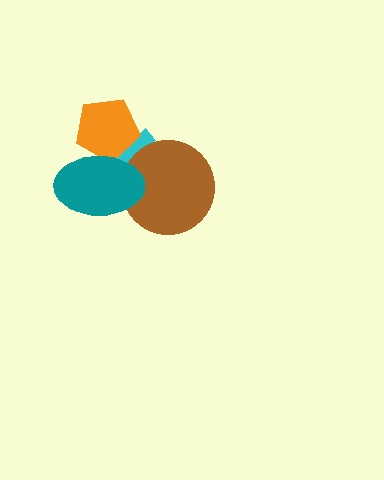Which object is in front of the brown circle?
The teal ellipse is in front of the brown circle.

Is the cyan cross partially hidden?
Yes, it is partially covered by another shape.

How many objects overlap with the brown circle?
2 objects overlap with the brown circle.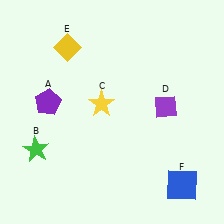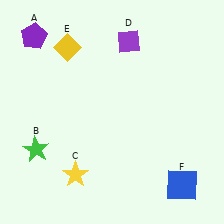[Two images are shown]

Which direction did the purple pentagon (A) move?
The purple pentagon (A) moved up.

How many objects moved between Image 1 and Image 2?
3 objects moved between the two images.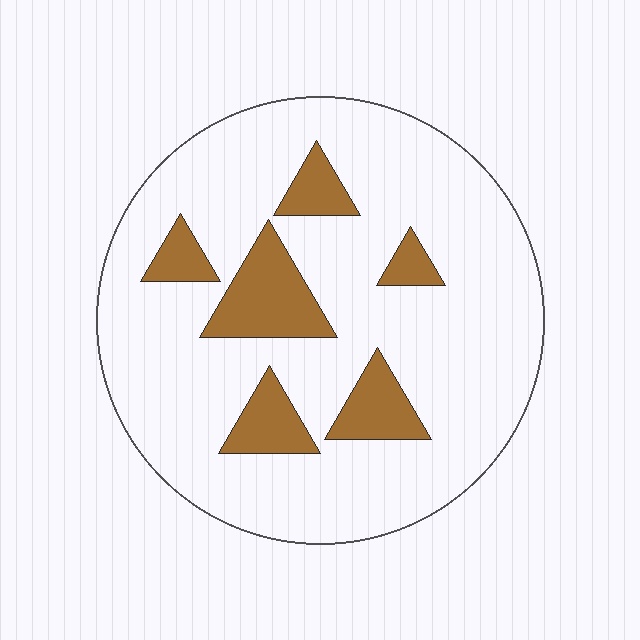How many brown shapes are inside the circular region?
6.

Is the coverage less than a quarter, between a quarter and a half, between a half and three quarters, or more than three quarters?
Less than a quarter.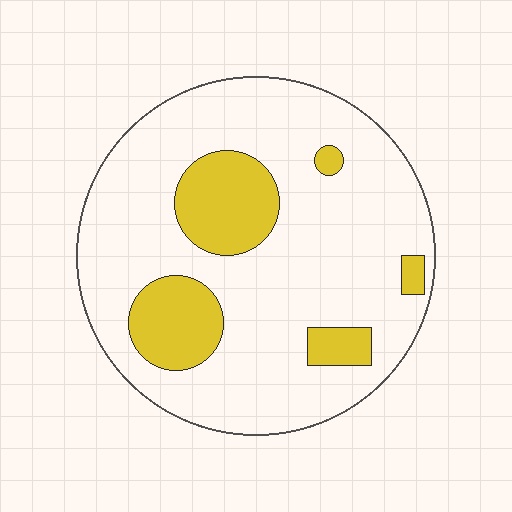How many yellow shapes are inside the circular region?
5.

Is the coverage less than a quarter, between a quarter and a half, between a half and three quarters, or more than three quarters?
Less than a quarter.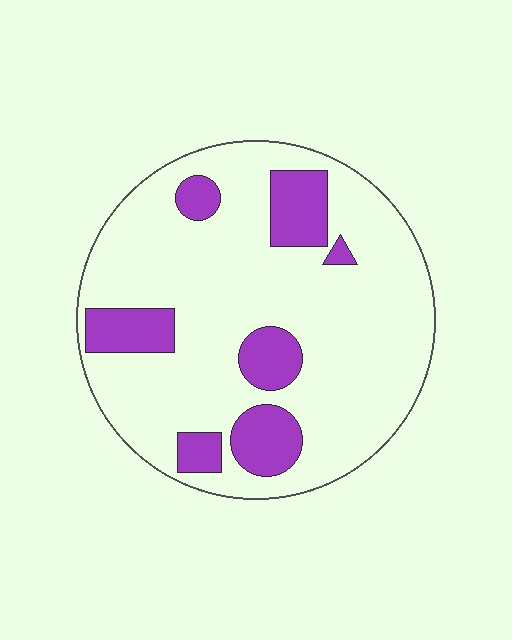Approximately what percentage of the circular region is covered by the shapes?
Approximately 20%.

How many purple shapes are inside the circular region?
7.